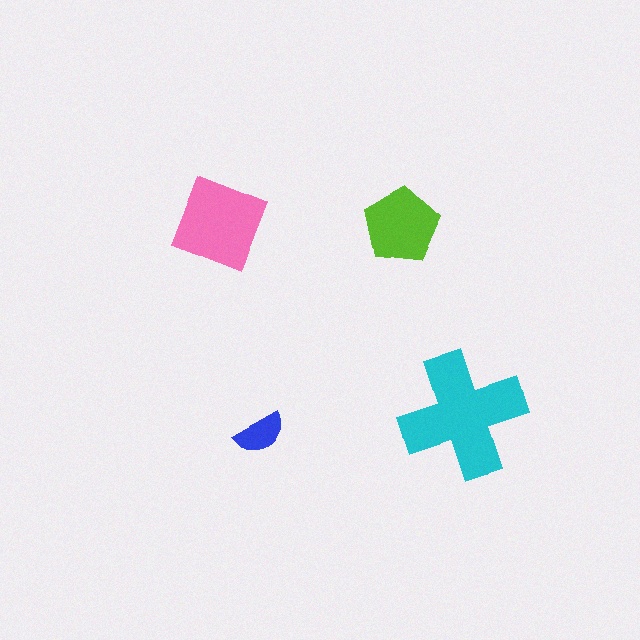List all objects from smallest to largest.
The blue semicircle, the lime pentagon, the pink square, the cyan cross.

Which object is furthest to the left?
The pink square is leftmost.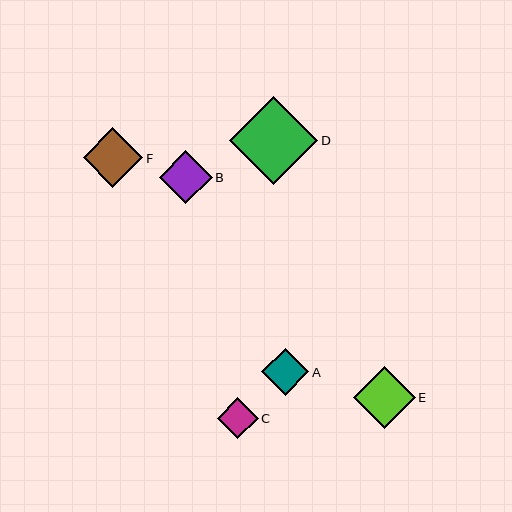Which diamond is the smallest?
Diamond C is the smallest with a size of approximately 41 pixels.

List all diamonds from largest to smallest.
From largest to smallest: D, E, F, B, A, C.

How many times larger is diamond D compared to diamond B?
Diamond D is approximately 1.7 times the size of diamond B.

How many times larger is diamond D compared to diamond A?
Diamond D is approximately 1.9 times the size of diamond A.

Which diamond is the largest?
Diamond D is the largest with a size of approximately 89 pixels.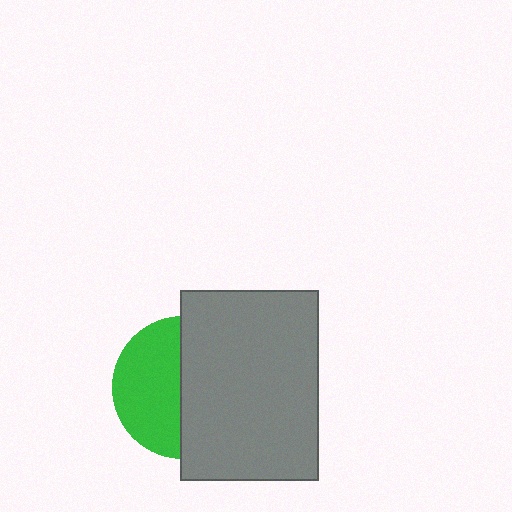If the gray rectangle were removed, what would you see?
You would see the complete green circle.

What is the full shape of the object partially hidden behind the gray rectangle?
The partially hidden object is a green circle.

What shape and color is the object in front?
The object in front is a gray rectangle.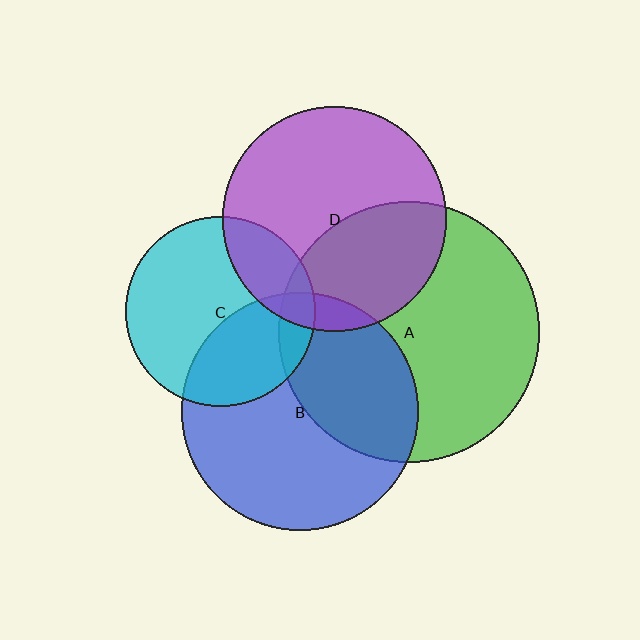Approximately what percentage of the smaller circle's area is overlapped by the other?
Approximately 40%.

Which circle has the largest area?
Circle A (green).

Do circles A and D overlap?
Yes.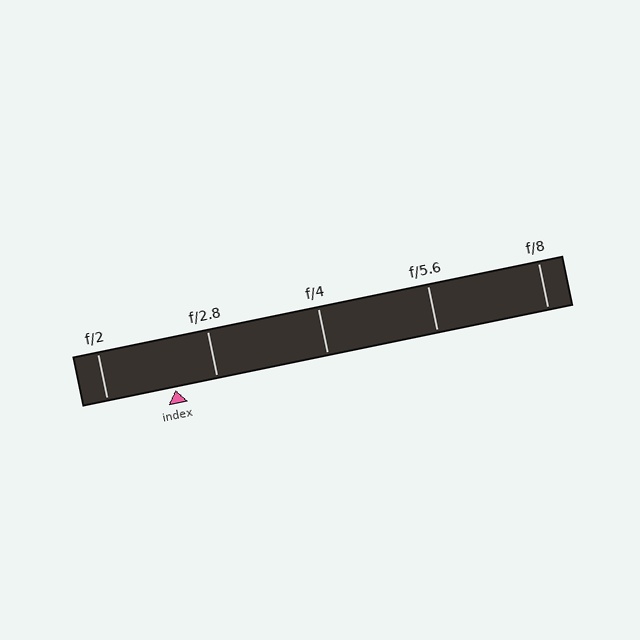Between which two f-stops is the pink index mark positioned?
The index mark is between f/2 and f/2.8.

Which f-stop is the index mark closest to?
The index mark is closest to f/2.8.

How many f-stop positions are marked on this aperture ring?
There are 5 f-stop positions marked.